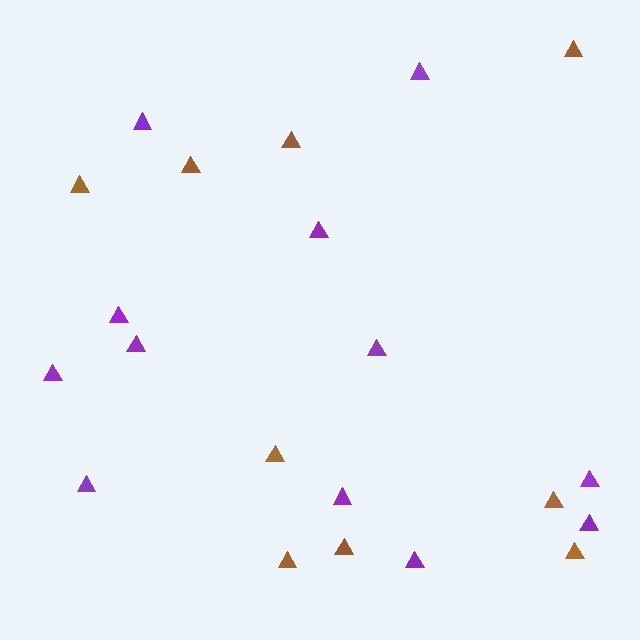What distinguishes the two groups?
There are 2 groups: one group of purple triangles (12) and one group of brown triangles (9).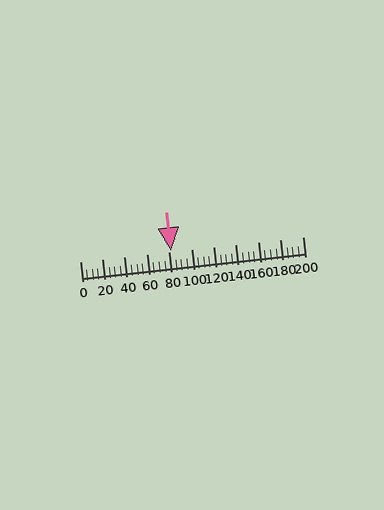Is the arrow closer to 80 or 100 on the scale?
The arrow is closer to 80.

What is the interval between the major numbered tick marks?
The major tick marks are spaced 20 units apart.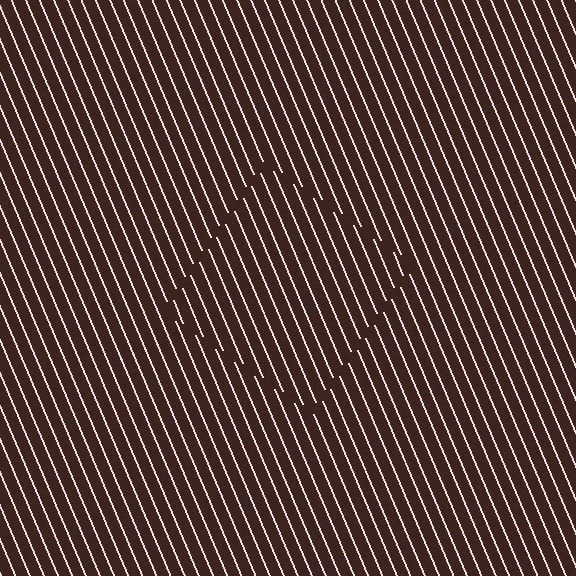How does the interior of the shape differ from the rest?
The interior of the shape contains the same grating, shifted by half a period — the contour is defined by the phase discontinuity where line-ends from the inner and outer gratings abut.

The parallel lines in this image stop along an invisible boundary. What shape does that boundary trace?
An illusory square. The interior of the shape contains the same grating, shifted by half a period — the contour is defined by the phase discontinuity where line-ends from the inner and outer gratings abut.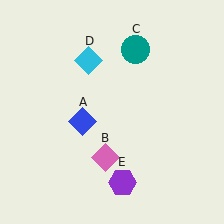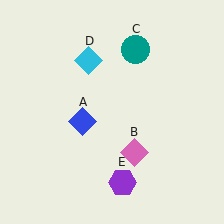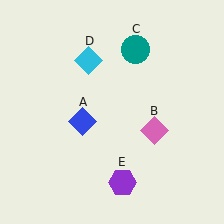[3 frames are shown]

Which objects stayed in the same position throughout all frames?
Blue diamond (object A) and teal circle (object C) and cyan diamond (object D) and purple hexagon (object E) remained stationary.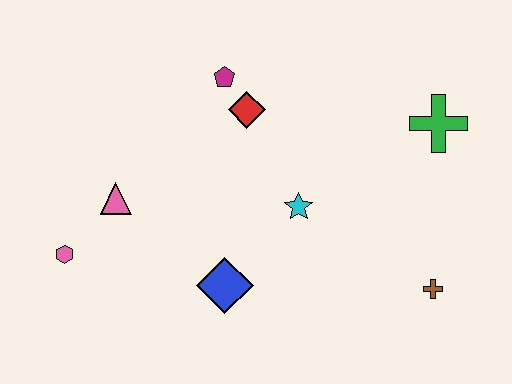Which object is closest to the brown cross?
The cyan star is closest to the brown cross.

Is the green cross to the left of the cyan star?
No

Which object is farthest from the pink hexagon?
The green cross is farthest from the pink hexagon.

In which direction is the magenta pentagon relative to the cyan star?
The magenta pentagon is above the cyan star.